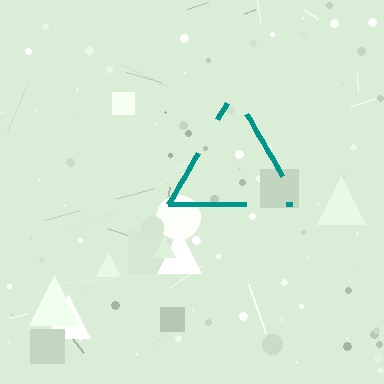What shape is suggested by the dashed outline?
The dashed outline suggests a triangle.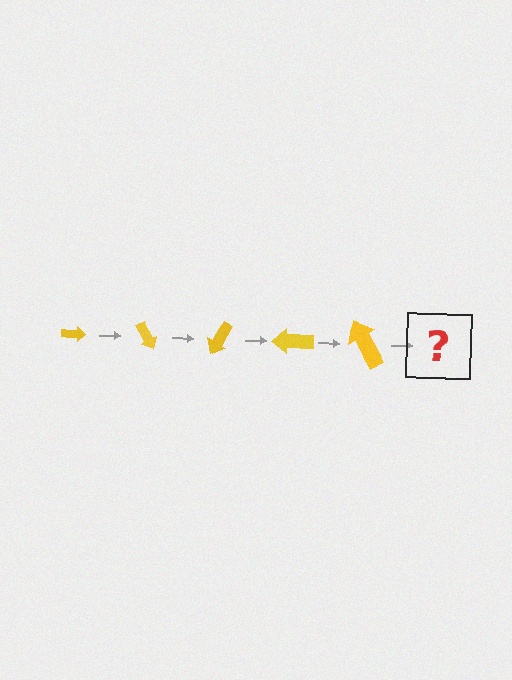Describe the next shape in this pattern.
It should be an arrow, larger than the previous one and rotated 300 degrees from the start.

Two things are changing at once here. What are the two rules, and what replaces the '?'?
The two rules are that the arrow grows larger each step and it rotates 60 degrees each step. The '?' should be an arrow, larger than the previous one and rotated 300 degrees from the start.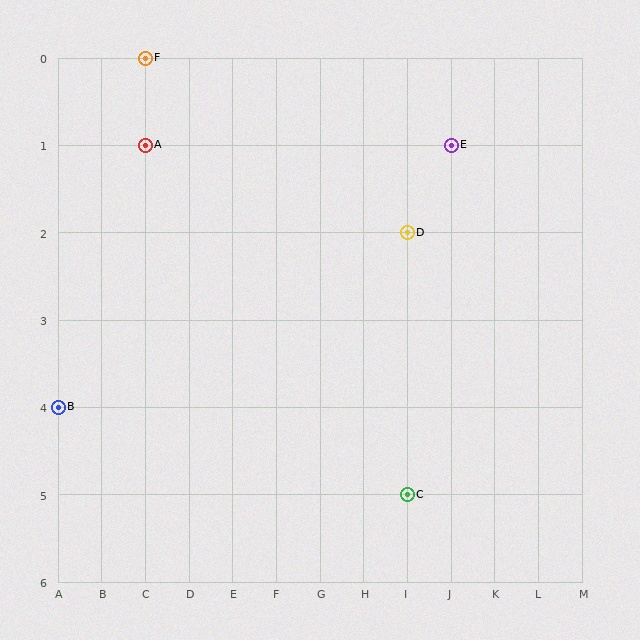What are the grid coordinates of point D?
Point D is at grid coordinates (I, 2).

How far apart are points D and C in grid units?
Points D and C are 3 rows apart.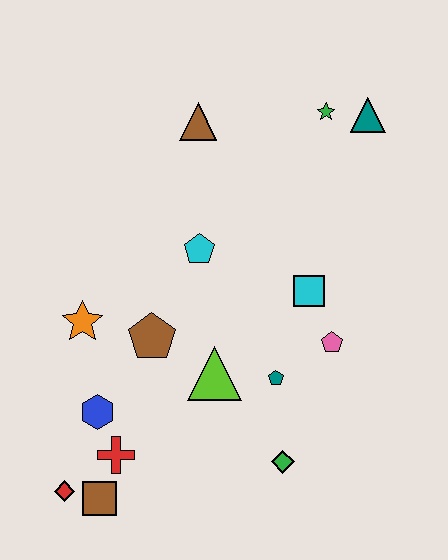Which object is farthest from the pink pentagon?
The red diamond is farthest from the pink pentagon.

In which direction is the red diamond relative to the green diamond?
The red diamond is to the left of the green diamond.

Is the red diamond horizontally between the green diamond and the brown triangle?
No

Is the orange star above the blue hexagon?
Yes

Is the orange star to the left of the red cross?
Yes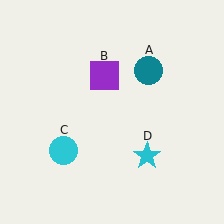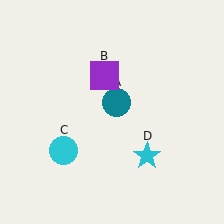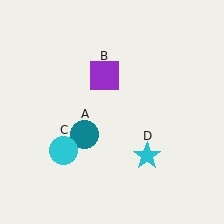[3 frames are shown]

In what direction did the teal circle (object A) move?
The teal circle (object A) moved down and to the left.